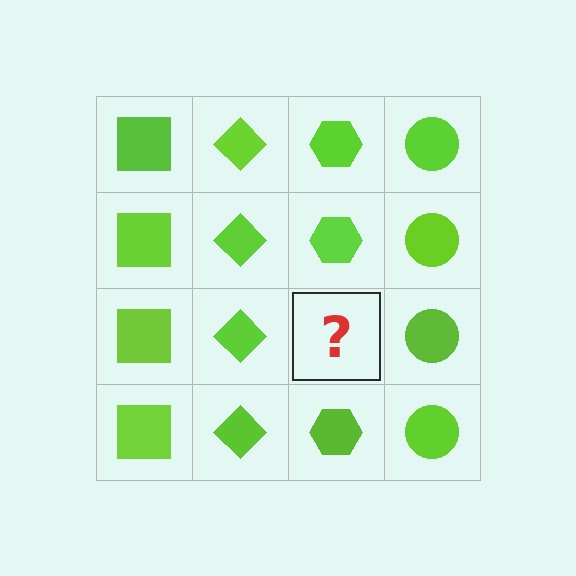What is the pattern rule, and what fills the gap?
The rule is that each column has a consistent shape. The gap should be filled with a lime hexagon.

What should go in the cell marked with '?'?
The missing cell should contain a lime hexagon.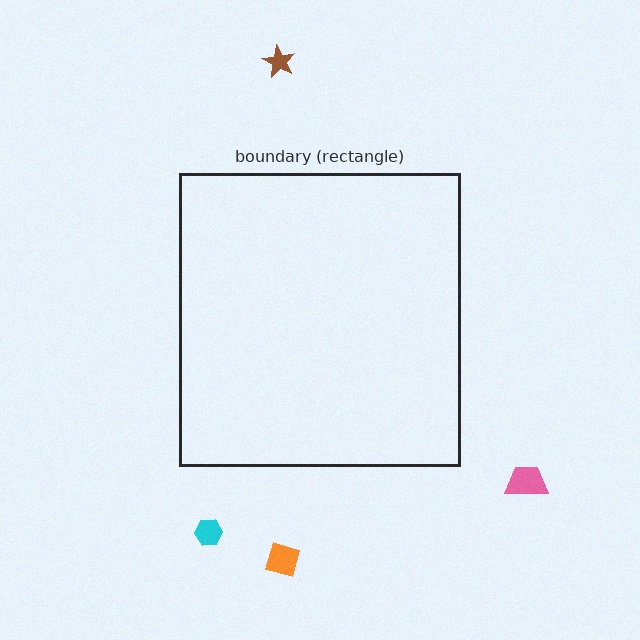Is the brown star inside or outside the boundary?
Outside.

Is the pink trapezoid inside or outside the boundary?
Outside.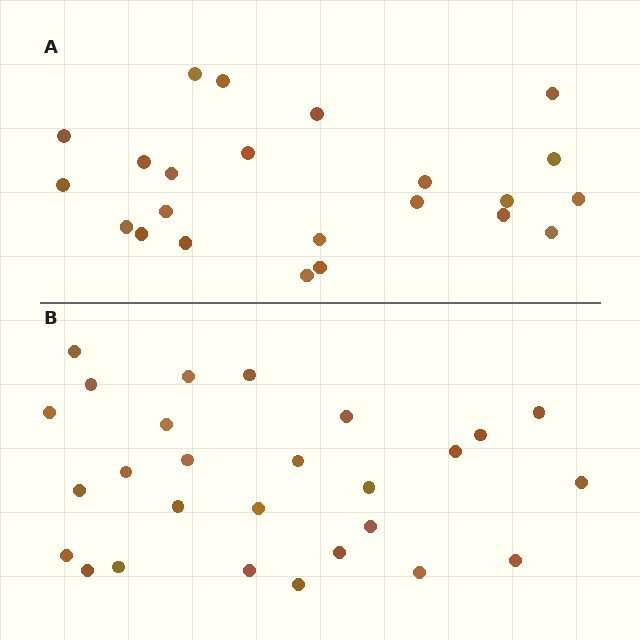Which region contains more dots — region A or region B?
Region B (the bottom region) has more dots.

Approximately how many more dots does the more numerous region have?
Region B has about 4 more dots than region A.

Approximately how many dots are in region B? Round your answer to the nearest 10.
About 30 dots. (The exact count is 27, which rounds to 30.)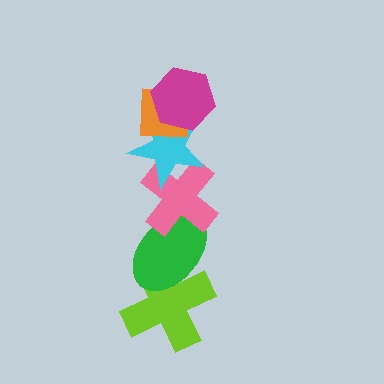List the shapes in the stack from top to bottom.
From top to bottom: the magenta hexagon, the orange square, the cyan star, the pink cross, the green ellipse, the lime cross.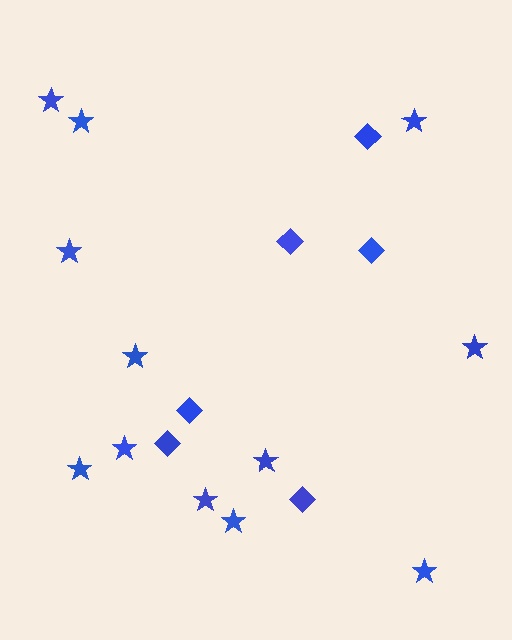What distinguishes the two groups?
There are 2 groups: one group of diamonds (6) and one group of stars (12).